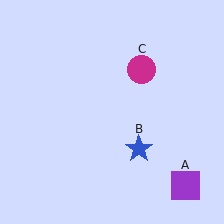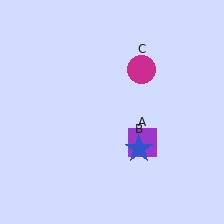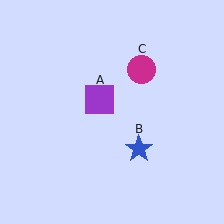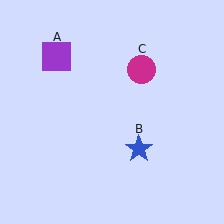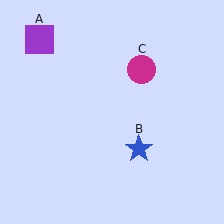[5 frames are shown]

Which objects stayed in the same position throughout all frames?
Blue star (object B) and magenta circle (object C) remained stationary.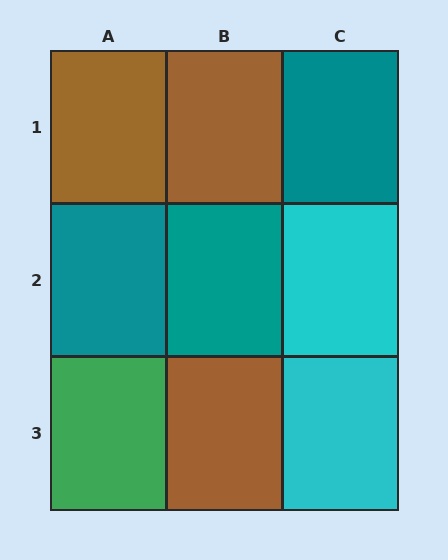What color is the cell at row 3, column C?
Cyan.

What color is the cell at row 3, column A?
Green.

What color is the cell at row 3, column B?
Brown.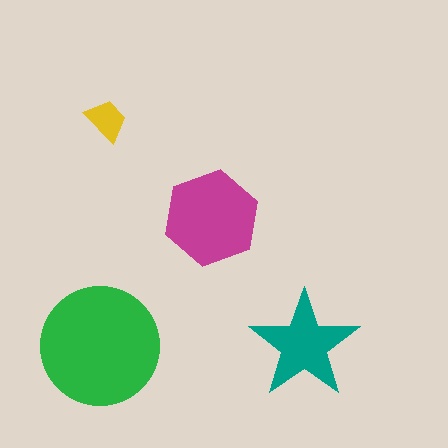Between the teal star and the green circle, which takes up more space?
The green circle.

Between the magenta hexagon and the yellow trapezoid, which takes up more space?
The magenta hexagon.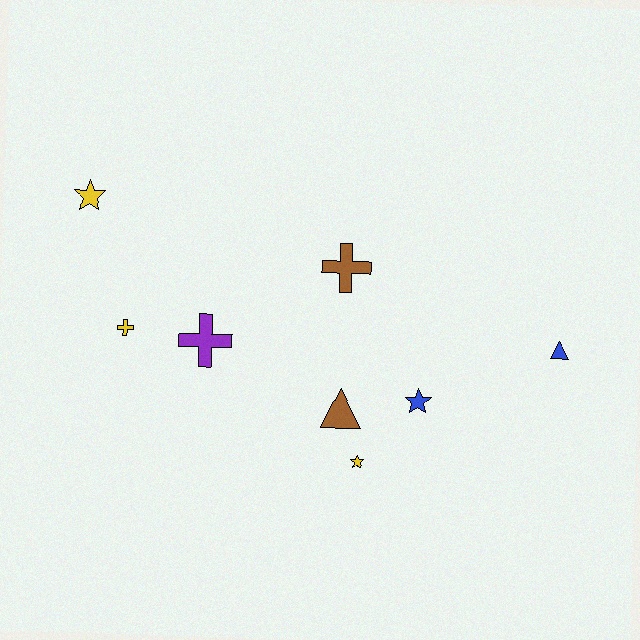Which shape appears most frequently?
Cross, with 3 objects.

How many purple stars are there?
There are no purple stars.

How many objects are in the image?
There are 8 objects.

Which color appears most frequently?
Yellow, with 3 objects.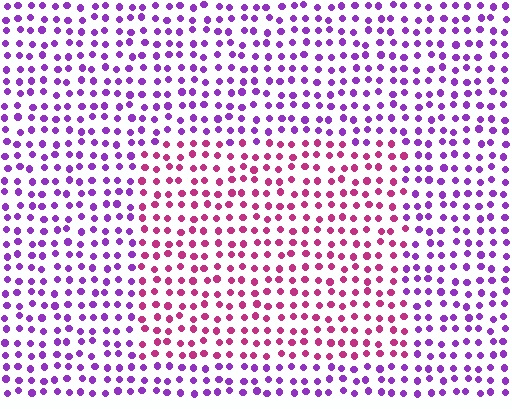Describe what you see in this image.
The image is filled with small purple elements in a uniform arrangement. A rectangle-shaped region is visible where the elements are tinted to a slightly different hue, forming a subtle color boundary.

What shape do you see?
I see a rectangle.